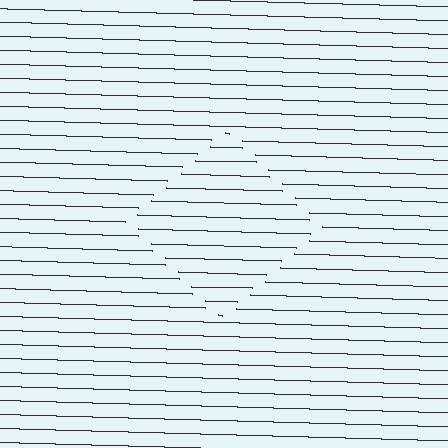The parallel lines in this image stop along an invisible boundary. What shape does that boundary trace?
An illusory square. The interior of the shape contains the same grating, shifted by half a period — the contour is defined by the phase discontinuity where line-ends from the inner and outer gratings abut.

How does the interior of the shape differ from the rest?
The interior of the shape contains the same grating, shifted by half a period — the contour is defined by the phase discontinuity where line-ends from the inner and outer gratings abut.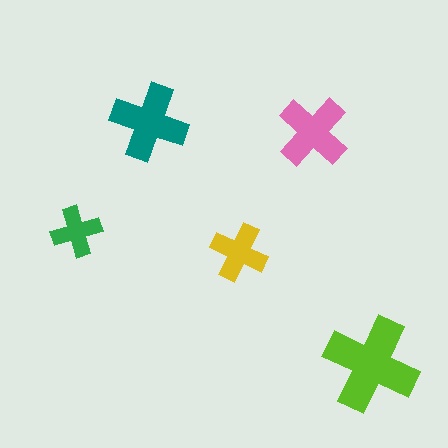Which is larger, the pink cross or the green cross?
The pink one.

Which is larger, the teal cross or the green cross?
The teal one.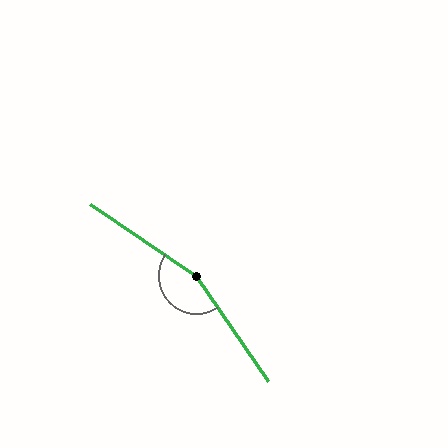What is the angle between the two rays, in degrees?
Approximately 158 degrees.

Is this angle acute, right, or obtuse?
It is obtuse.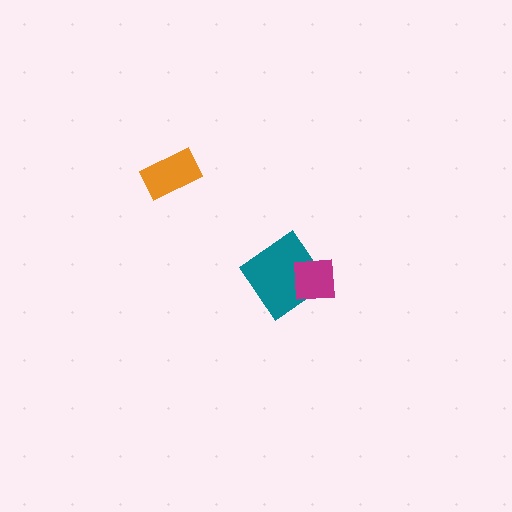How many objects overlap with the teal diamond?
1 object overlaps with the teal diamond.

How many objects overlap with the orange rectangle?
0 objects overlap with the orange rectangle.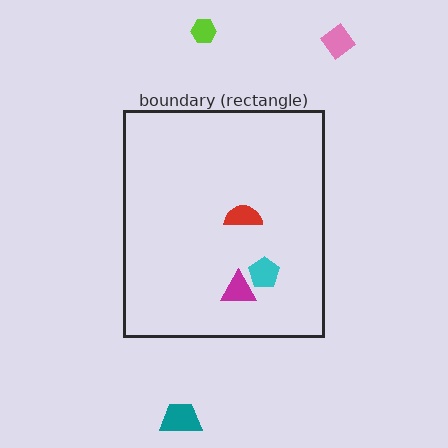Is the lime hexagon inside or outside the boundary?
Outside.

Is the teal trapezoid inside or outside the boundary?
Outside.